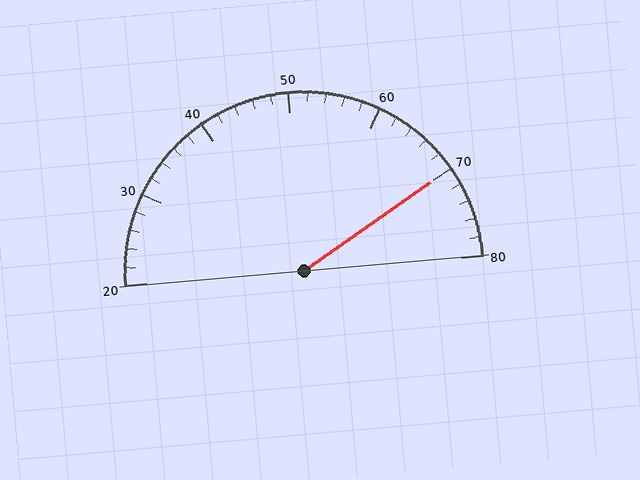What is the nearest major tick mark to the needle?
The nearest major tick mark is 70.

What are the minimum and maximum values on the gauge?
The gauge ranges from 20 to 80.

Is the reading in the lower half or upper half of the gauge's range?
The reading is in the upper half of the range (20 to 80).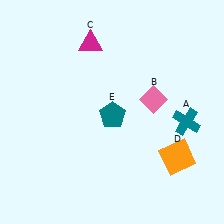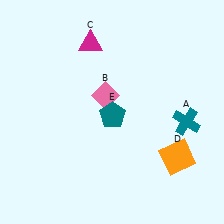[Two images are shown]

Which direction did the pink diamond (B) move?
The pink diamond (B) moved left.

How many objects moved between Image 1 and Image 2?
1 object moved between the two images.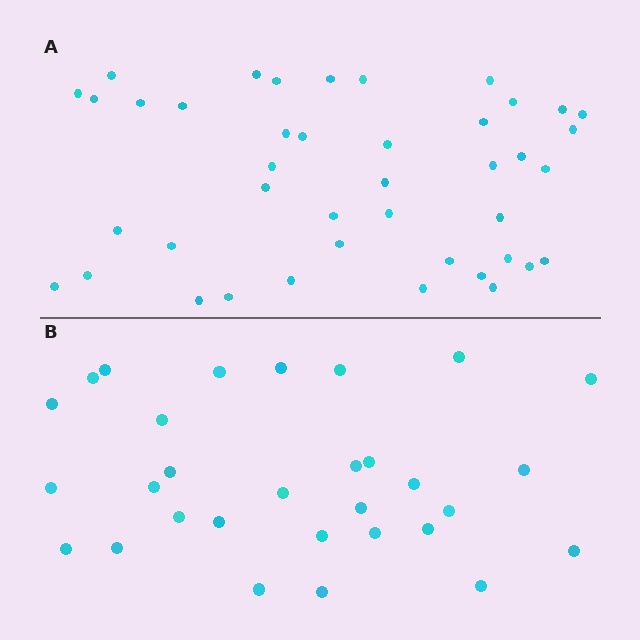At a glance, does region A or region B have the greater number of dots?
Region A (the top region) has more dots.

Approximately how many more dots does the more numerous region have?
Region A has roughly 12 or so more dots than region B.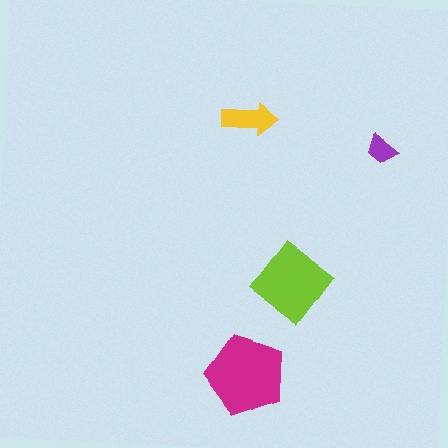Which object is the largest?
The magenta pentagon.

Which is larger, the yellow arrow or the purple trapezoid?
The yellow arrow.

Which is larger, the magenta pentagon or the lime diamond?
The magenta pentagon.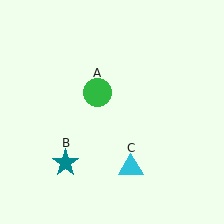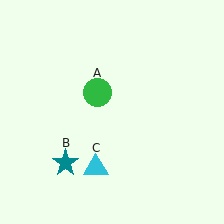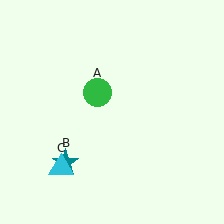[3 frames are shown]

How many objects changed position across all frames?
1 object changed position: cyan triangle (object C).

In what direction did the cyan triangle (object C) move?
The cyan triangle (object C) moved left.